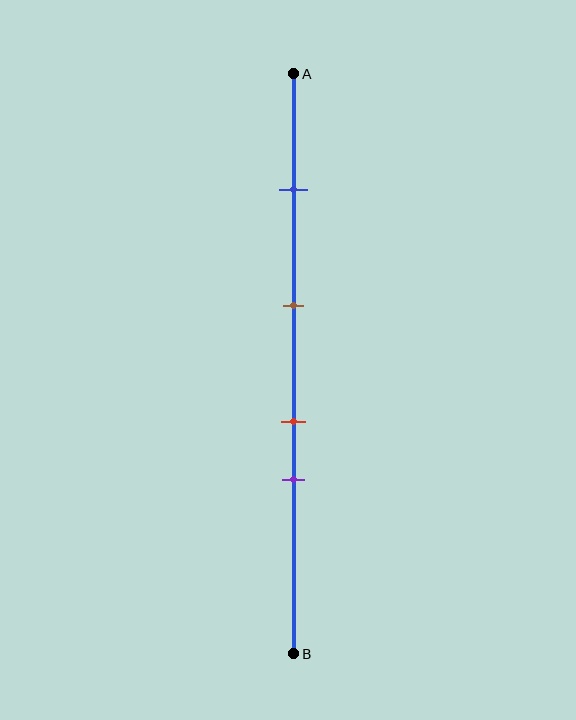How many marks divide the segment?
There are 4 marks dividing the segment.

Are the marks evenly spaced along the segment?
No, the marks are not evenly spaced.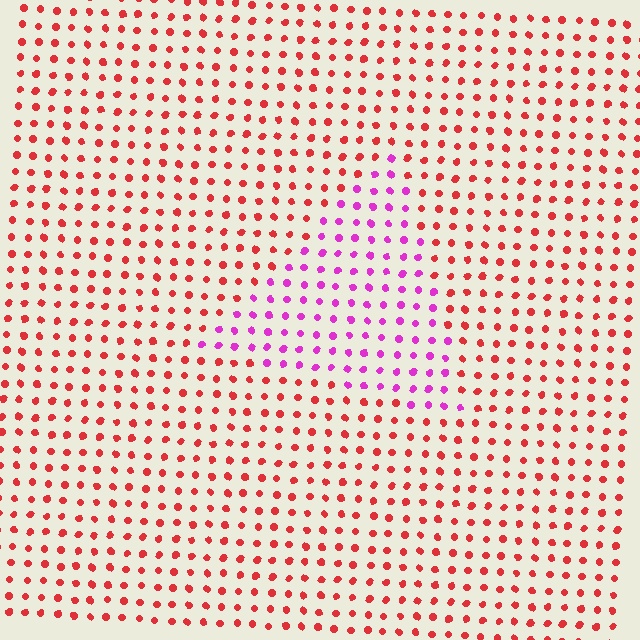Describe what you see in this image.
The image is filled with small red elements in a uniform arrangement. A triangle-shaped region is visible where the elements are tinted to a slightly different hue, forming a subtle color boundary.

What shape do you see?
I see a triangle.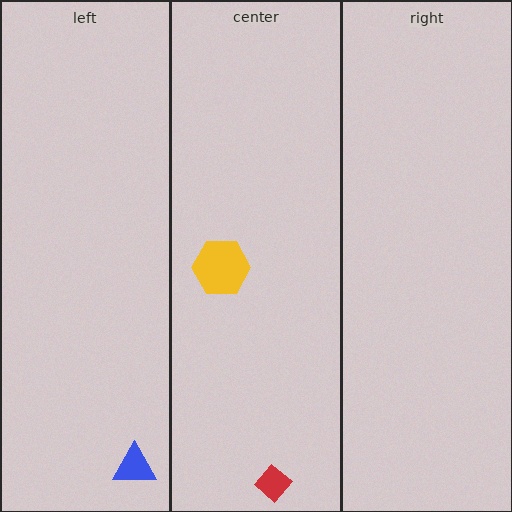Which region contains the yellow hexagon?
The center region.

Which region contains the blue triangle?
The left region.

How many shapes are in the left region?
1.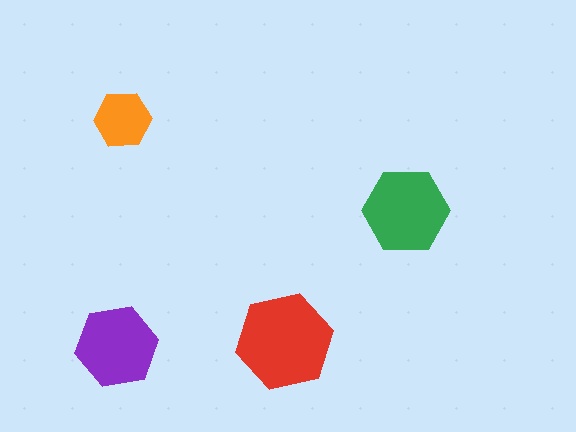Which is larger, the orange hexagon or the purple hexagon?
The purple one.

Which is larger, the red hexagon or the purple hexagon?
The red one.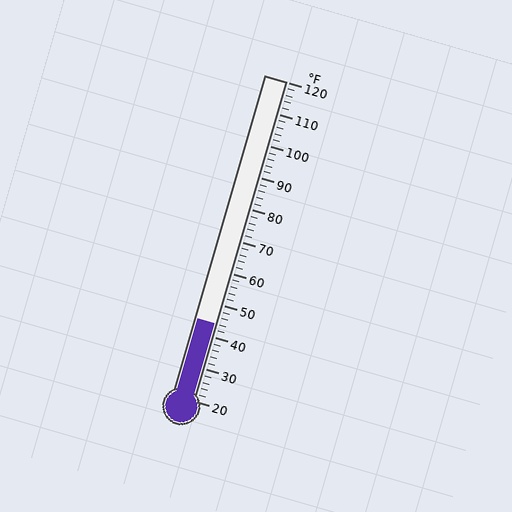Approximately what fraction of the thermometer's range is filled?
The thermometer is filled to approximately 25% of its range.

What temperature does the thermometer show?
The thermometer shows approximately 44°F.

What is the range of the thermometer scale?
The thermometer scale ranges from 20°F to 120°F.